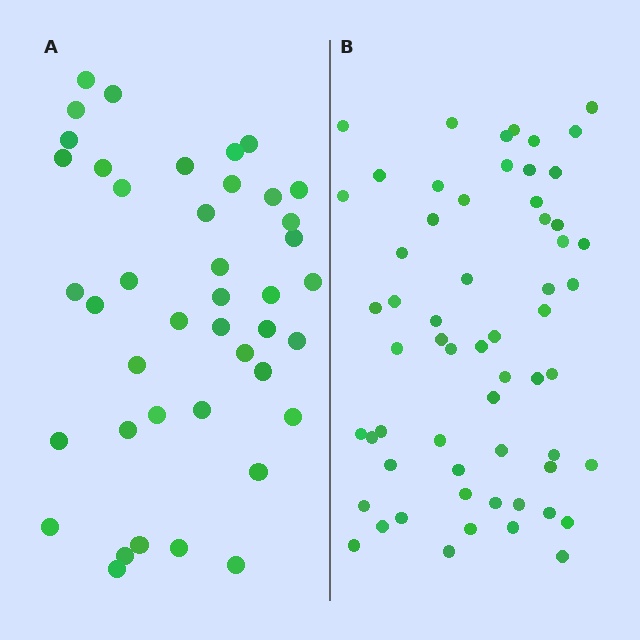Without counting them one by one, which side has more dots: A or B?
Region B (the right region) has more dots.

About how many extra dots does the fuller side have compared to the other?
Region B has approximately 20 more dots than region A.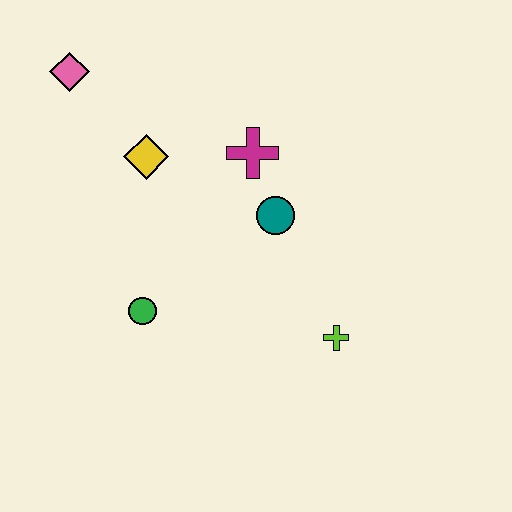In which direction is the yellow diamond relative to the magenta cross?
The yellow diamond is to the left of the magenta cross.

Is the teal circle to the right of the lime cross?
No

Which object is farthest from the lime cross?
The pink diamond is farthest from the lime cross.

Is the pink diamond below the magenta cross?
No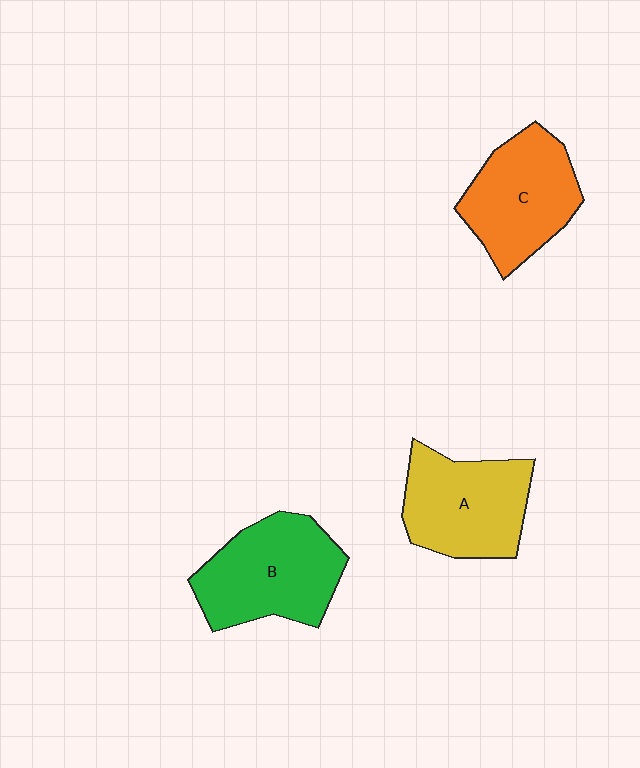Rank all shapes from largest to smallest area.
From largest to smallest: B (green), A (yellow), C (orange).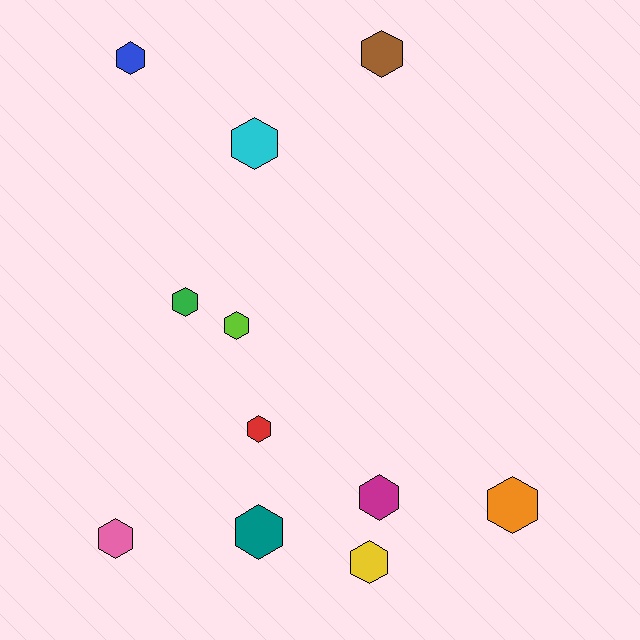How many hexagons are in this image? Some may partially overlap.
There are 11 hexagons.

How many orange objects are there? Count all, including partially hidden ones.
There is 1 orange object.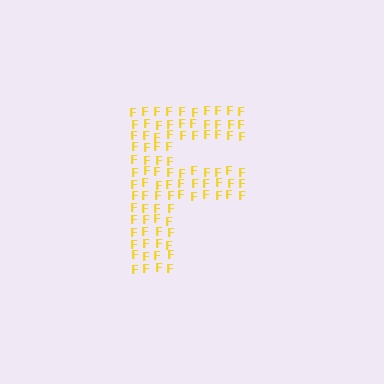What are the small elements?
The small elements are letter F's.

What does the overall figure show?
The overall figure shows the letter F.